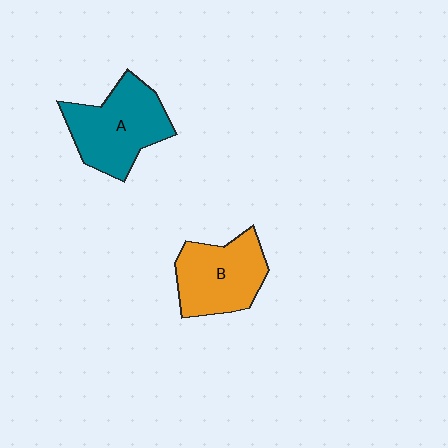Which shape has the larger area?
Shape A (teal).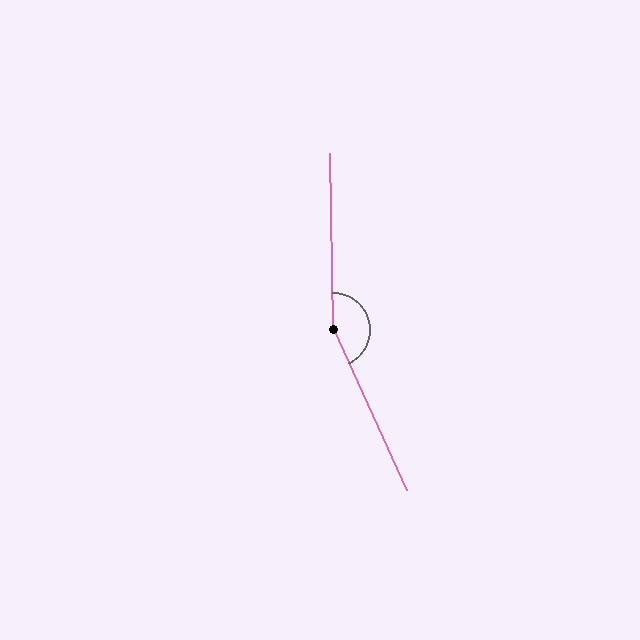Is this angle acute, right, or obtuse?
It is obtuse.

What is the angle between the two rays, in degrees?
Approximately 156 degrees.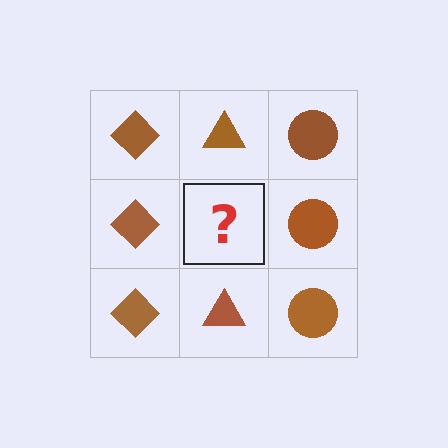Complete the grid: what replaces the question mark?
The question mark should be replaced with a brown triangle.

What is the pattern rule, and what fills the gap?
The rule is that each column has a consistent shape. The gap should be filled with a brown triangle.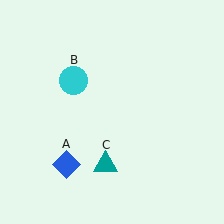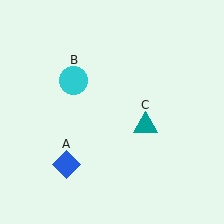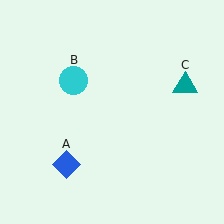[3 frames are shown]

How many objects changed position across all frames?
1 object changed position: teal triangle (object C).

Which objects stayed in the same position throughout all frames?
Blue diamond (object A) and cyan circle (object B) remained stationary.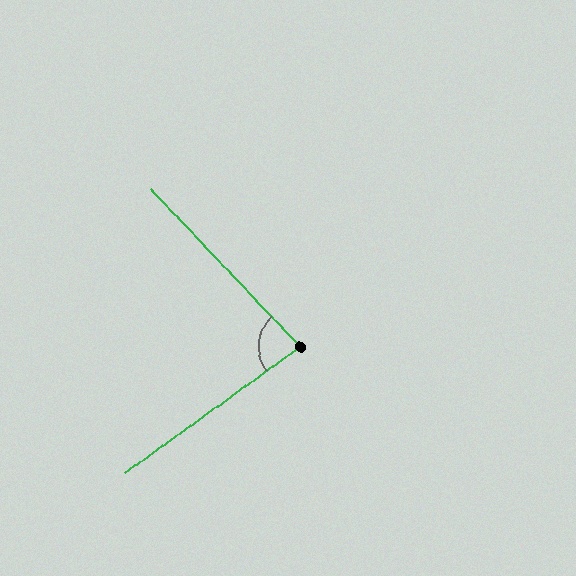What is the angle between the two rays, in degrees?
Approximately 82 degrees.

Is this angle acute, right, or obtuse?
It is acute.